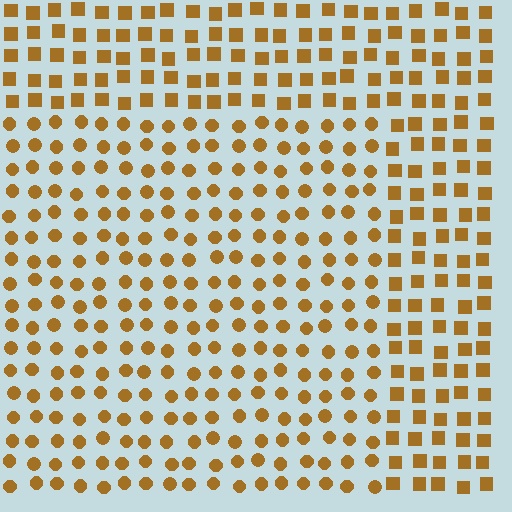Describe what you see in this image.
The image is filled with small brown elements arranged in a uniform grid. A rectangle-shaped region contains circles, while the surrounding area contains squares. The boundary is defined purely by the change in element shape.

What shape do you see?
I see a rectangle.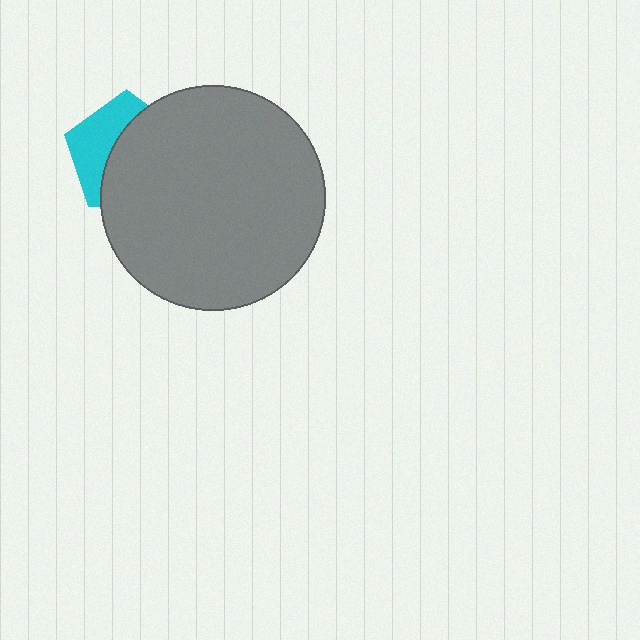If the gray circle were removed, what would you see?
You would see the complete cyan pentagon.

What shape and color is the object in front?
The object in front is a gray circle.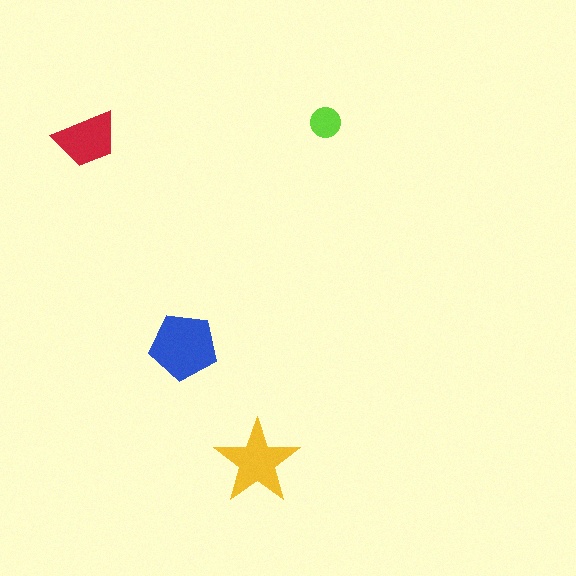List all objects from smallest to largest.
The lime circle, the red trapezoid, the yellow star, the blue pentagon.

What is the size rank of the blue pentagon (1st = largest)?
1st.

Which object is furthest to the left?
The red trapezoid is leftmost.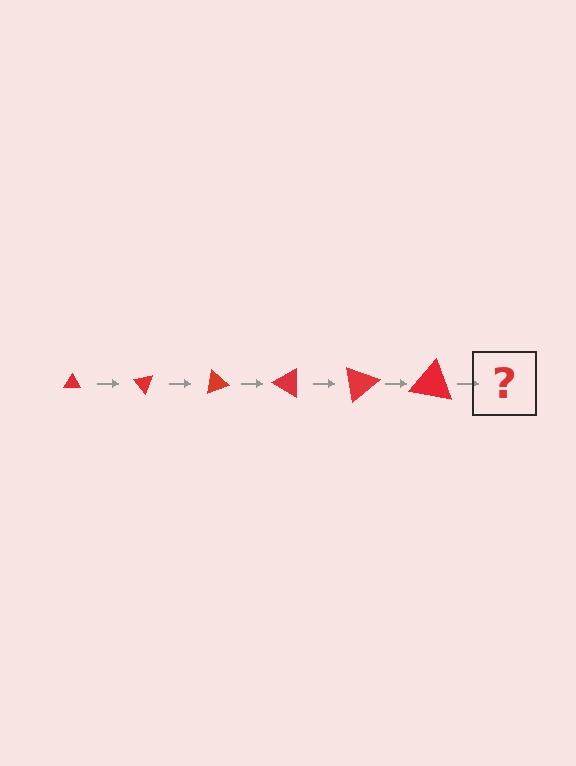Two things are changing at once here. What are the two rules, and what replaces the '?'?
The two rules are that the triangle grows larger each step and it rotates 50 degrees each step. The '?' should be a triangle, larger than the previous one and rotated 300 degrees from the start.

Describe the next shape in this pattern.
It should be a triangle, larger than the previous one and rotated 300 degrees from the start.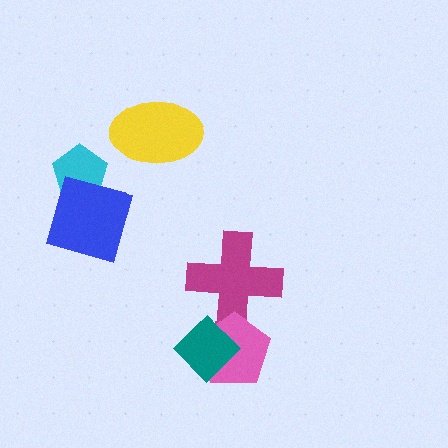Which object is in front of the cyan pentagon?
The blue diamond is in front of the cyan pentagon.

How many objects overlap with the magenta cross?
1 object overlaps with the magenta cross.